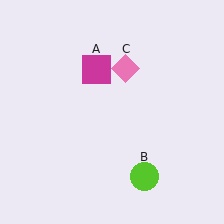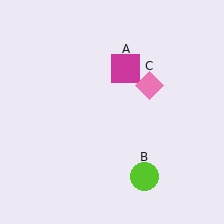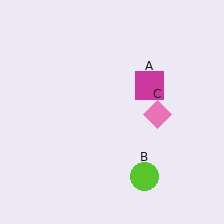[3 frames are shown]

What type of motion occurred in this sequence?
The magenta square (object A), pink diamond (object C) rotated clockwise around the center of the scene.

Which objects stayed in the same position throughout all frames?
Lime circle (object B) remained stationary.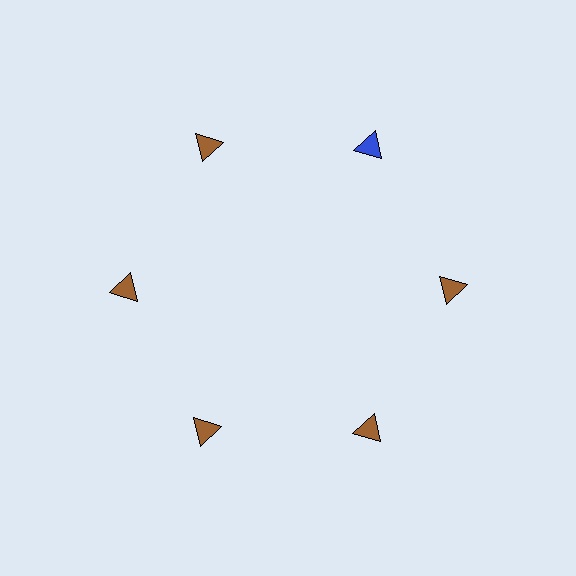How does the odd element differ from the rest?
It has a different color: blue instead of brown.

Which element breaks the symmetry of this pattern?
The blue triangle at roughly the 1 o'clock position breaks the symmetry. All other shapes are brown triangles.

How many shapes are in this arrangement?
There are 6 shapes arranged in a ring pattern.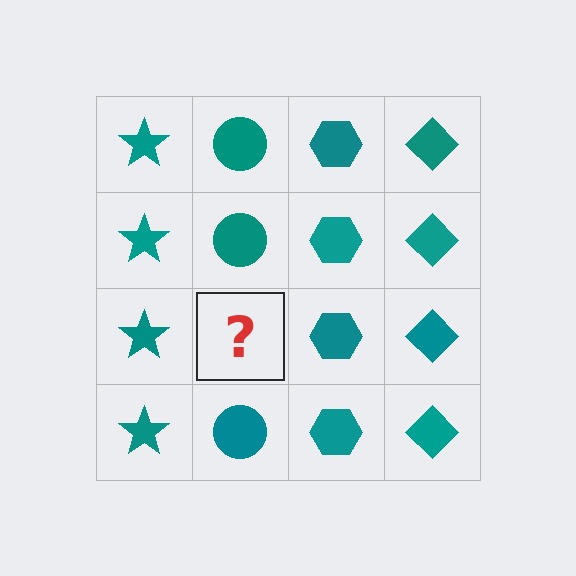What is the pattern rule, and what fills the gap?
The rule is that each column has a consistent shape. The gap should be filled with a teal circle.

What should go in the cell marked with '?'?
The missing cell should contain a teal circle.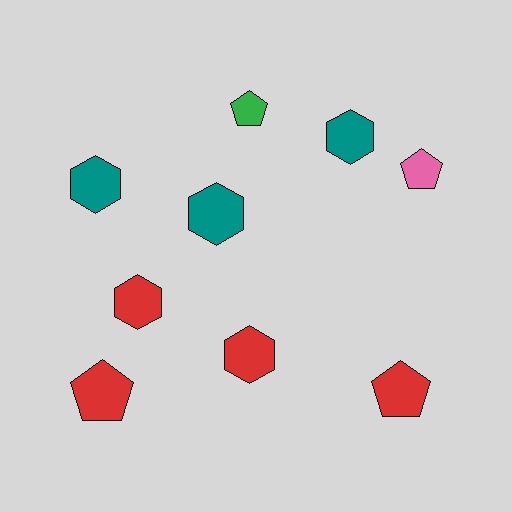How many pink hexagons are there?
There are no pink hexagons.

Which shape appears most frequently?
Hexagon, with 5 objects.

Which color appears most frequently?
Red, with 4 objects.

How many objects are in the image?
There are 9 objects.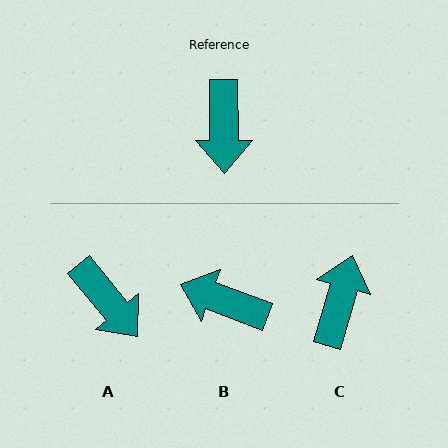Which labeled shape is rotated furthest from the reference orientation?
C, about 164 degrees away.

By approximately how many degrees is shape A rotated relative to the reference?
Approximately 40 degrees counter-clockwise.